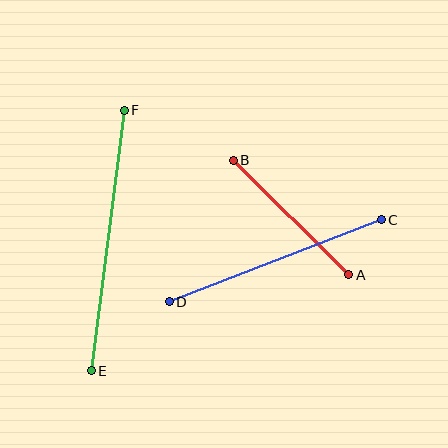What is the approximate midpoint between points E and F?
The midpoint is at approximately (108, 240) pixels.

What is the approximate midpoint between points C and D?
The midpoint is at approximately (275, 261) pixels.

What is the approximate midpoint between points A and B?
The midpoint is at approximately (291, 217) pixels.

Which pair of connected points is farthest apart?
Points E and F are farthest apart.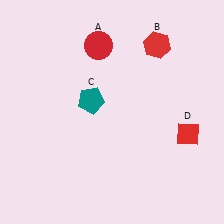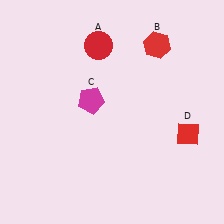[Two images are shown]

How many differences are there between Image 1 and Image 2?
There is 1 difference between the two images.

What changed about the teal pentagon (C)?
In Image 1, C is teal. In Image 2, it changed to magenta.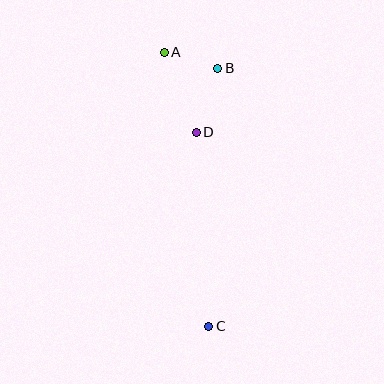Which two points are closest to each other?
Points A and B are closest to each other.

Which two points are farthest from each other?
Points A and C are farthest from each other.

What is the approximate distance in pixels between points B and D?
The distance between B and D is approximately 68 pixels.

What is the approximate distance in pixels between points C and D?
The distance between C and D is approximately 194 pixels.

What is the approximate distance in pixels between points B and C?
The distance between B and C is approximately 258 pixels.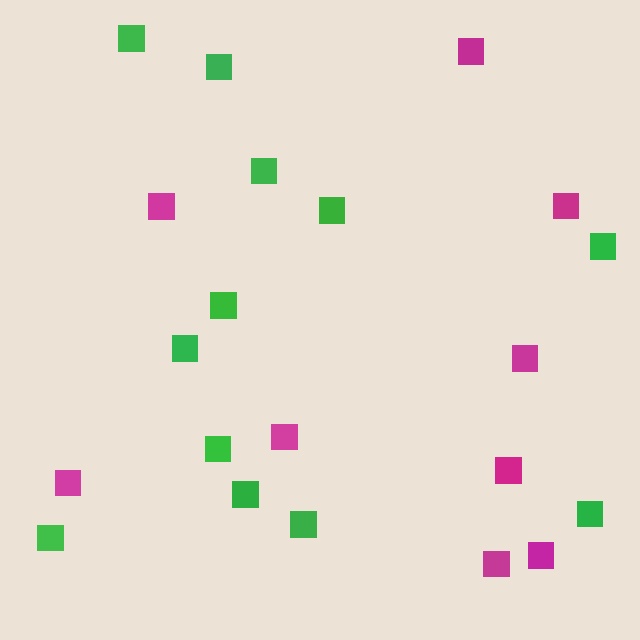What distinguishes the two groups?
There are 2 groups: one group of green squares (12) and one group of magenta squares (9).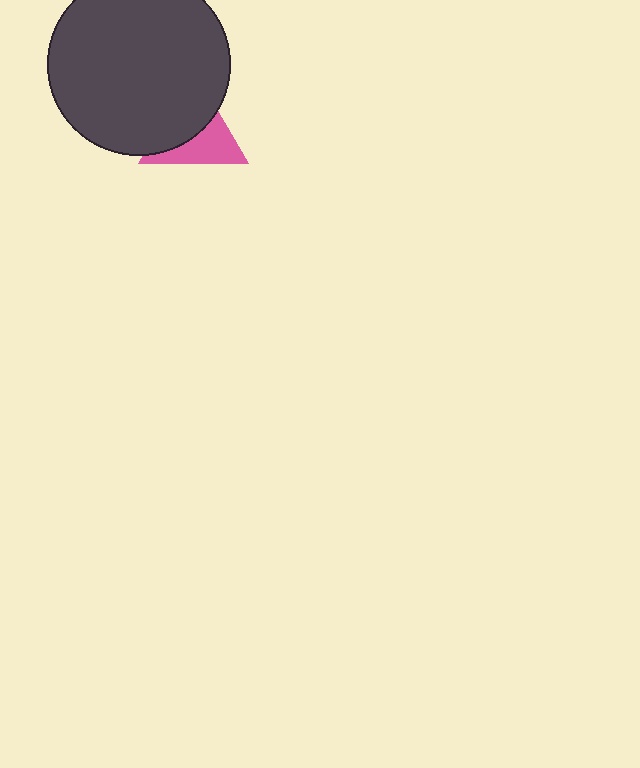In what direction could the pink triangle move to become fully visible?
The pink triangle could move toward the lower-right. That would shift it out from behind the dark gray circle entirely.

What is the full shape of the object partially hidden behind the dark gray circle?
The partially hidden object is a pink triangle.